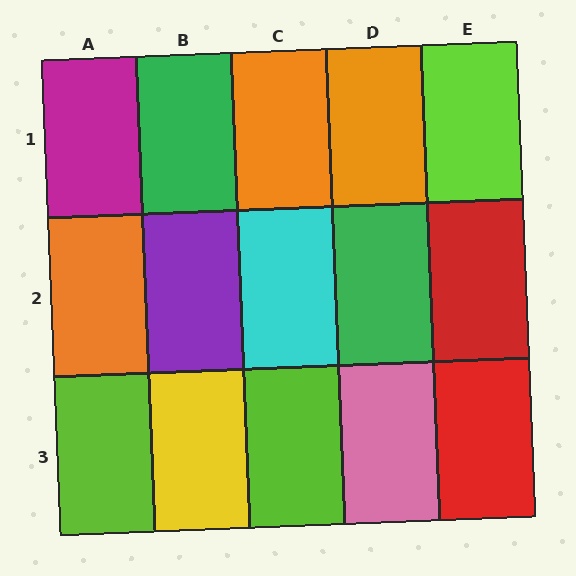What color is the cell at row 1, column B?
Green.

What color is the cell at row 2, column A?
Orange.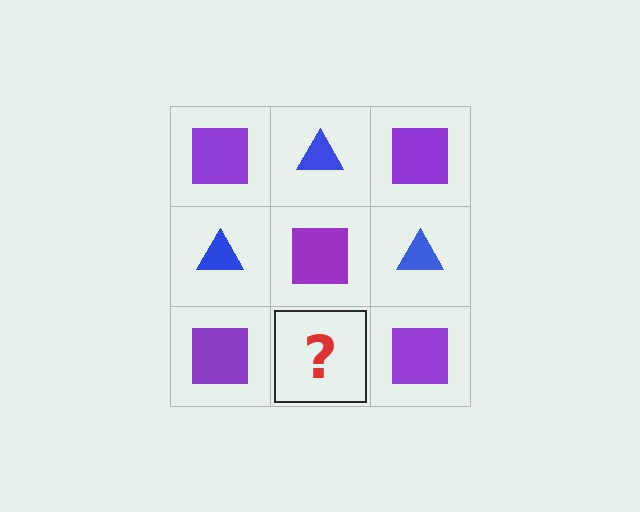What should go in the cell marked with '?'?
The missing cell should contain a blue triangle.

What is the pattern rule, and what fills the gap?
The rule is that it alternates purple square and blue triangle in a checkerboard pattern. The gap should be filled with a blue triangle.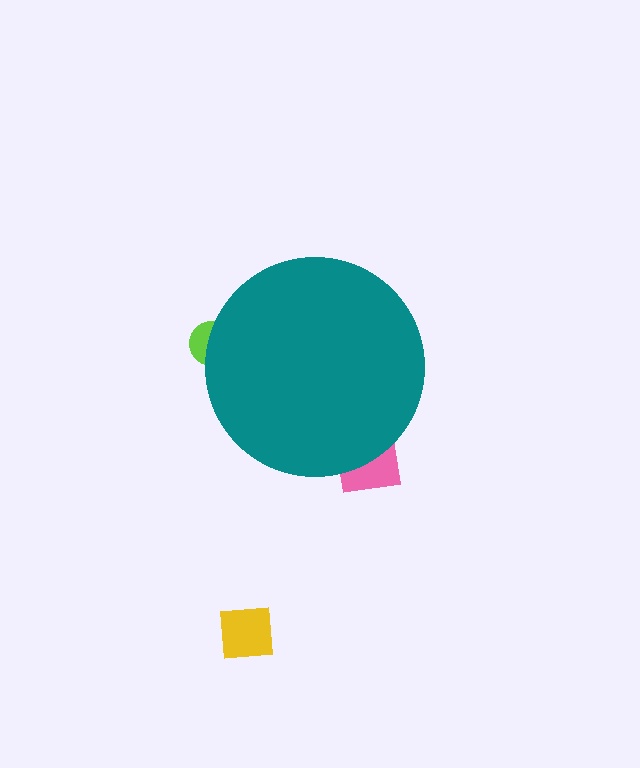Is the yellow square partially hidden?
No, the yellow square is fully visible.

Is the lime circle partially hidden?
Yes, the lime circle is partially hidden behind the teal circle.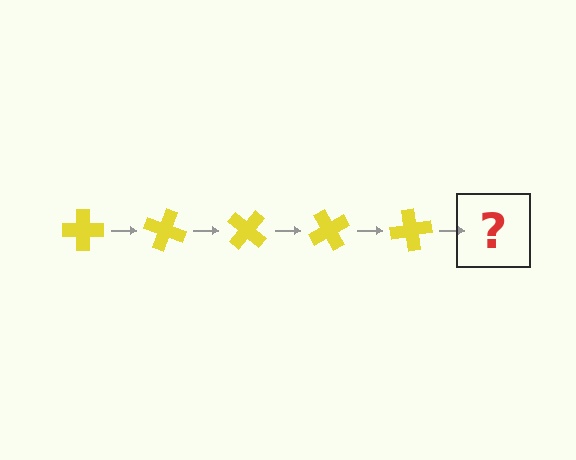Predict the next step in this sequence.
The next step is a yellow cross rotated 100 degrees.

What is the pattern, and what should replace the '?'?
The pattern is that the cross rotates 20 degrees each step. The '?' should be a yellow cross rotated 100 degrees.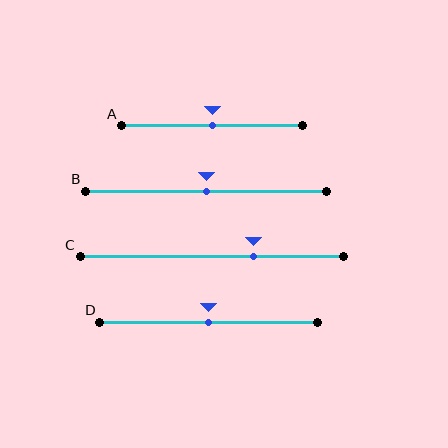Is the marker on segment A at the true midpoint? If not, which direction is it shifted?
Yes, the marker on segment A is at the true midpoint.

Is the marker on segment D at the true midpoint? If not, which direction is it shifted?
Yes, the marker on segment D is at the true midpoint.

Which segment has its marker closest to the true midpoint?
Segment A has its marker closest to the true midpoint.